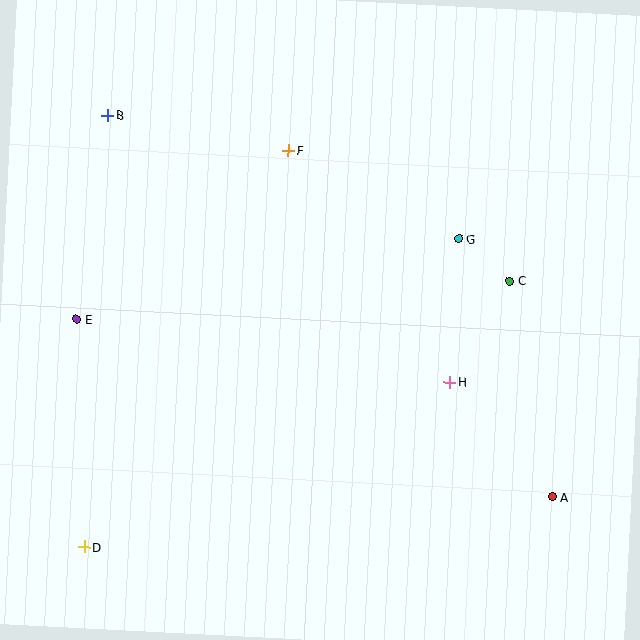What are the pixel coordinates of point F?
Point F is at (289, 151).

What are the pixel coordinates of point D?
Point D is at (84, 547).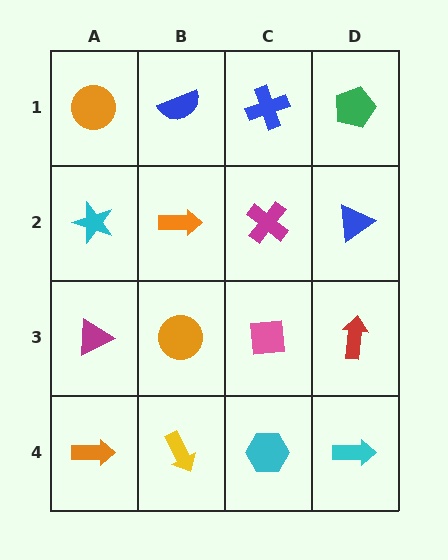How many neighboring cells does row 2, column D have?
3.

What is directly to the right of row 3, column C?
A red arrow.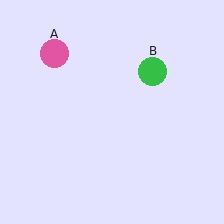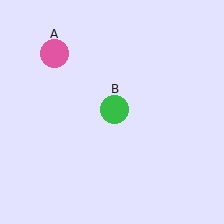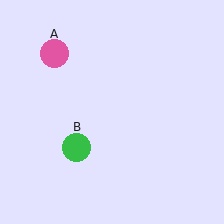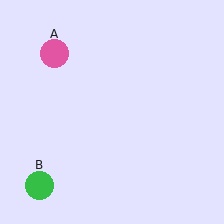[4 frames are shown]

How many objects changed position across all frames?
1 object changed position: green circle (object B).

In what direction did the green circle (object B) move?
The green circle (object B) moved down and to the left.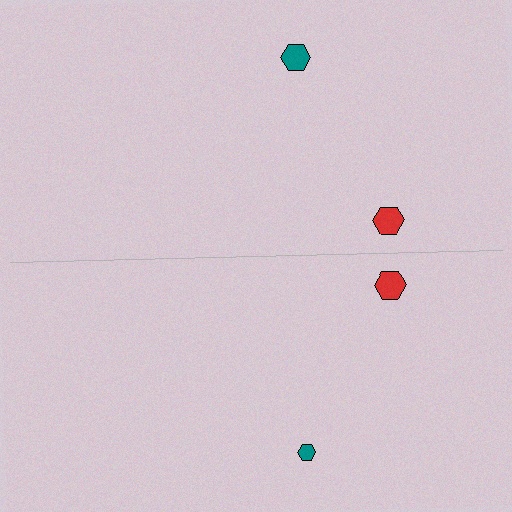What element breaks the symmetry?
The teal hexagon on the bottom side has a different size than its mirror counterpart.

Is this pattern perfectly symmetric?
No, the pattern is not perfectly symmetric. The teal hexagon on the bottom side has a different size than its mirror counterpart.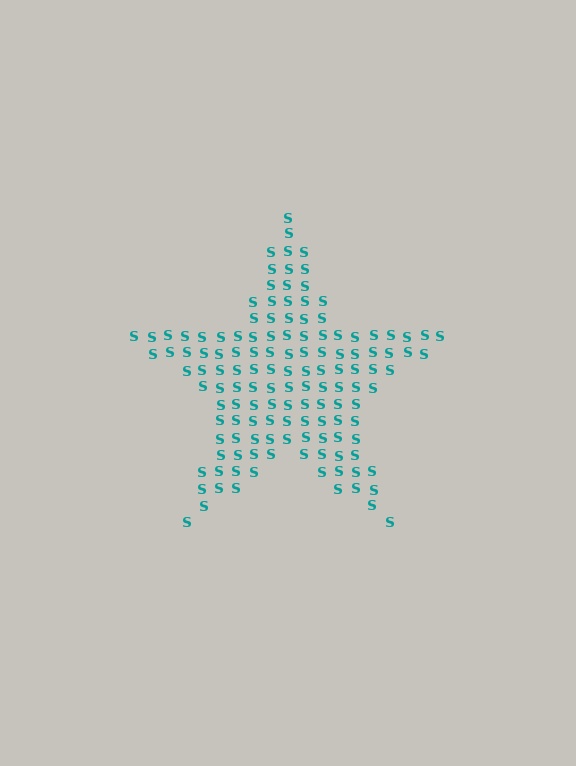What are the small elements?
The small elements are letter S's.